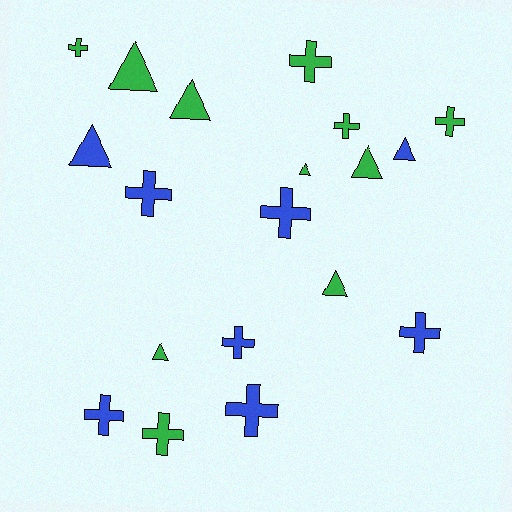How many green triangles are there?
There are 6 green triangles.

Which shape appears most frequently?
Cross, with 11 objects.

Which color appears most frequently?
Green, with 11 objects.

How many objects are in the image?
There are 19 objects.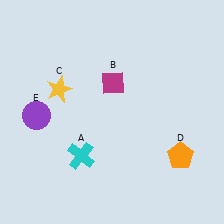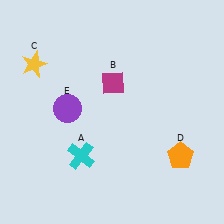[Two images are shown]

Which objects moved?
The objects that moved are: the yellow star (C), the purple circle (E).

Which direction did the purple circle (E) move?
The purple circle (E) moved right.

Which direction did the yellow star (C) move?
The yellow star (C) moved up.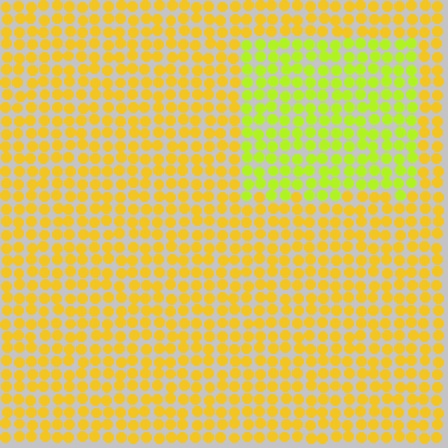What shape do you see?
I see a rectangle.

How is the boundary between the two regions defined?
The boundary is defined purely by a slight shift in hue (about 33 degrees). Spacing, size, and orientation are identical on both sides.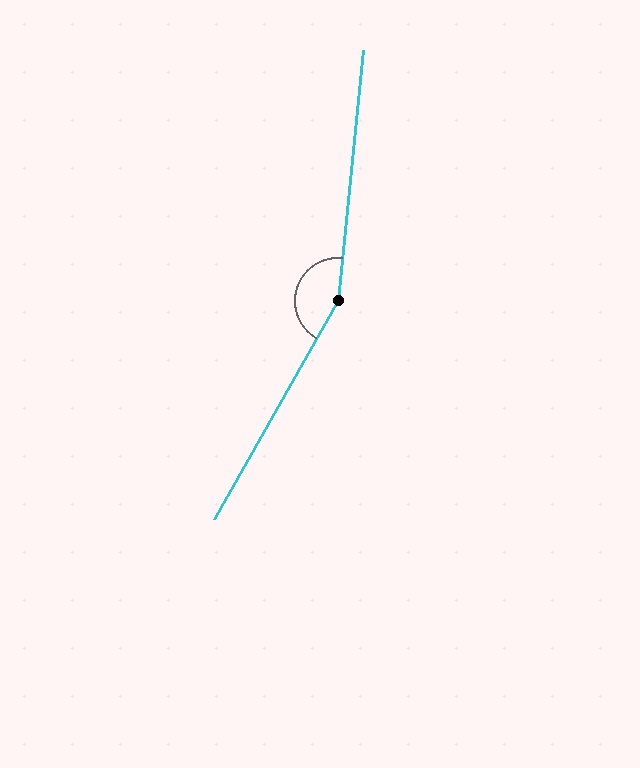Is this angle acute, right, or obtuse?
It is obtuse.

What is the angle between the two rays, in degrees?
Approximately 156 degrees.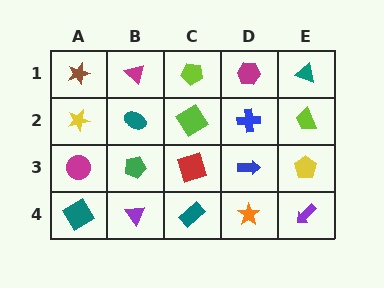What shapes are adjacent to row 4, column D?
A blue arrow (row 3, column D), a teal rectangle (row 4, column C), a purple arrow (row 4, column E).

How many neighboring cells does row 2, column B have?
4.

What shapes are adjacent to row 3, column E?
A lime trapezoid (row 2, column E), a purple arrow (row 4, column E), a blue arrow (row 3, column D).